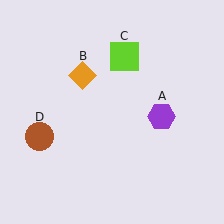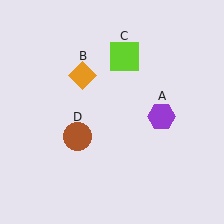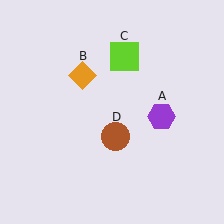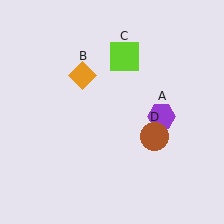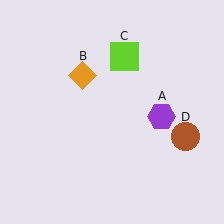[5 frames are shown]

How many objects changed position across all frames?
1 object changed position: brown circle (object D).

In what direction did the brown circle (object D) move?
The brown circle (object D) moved right.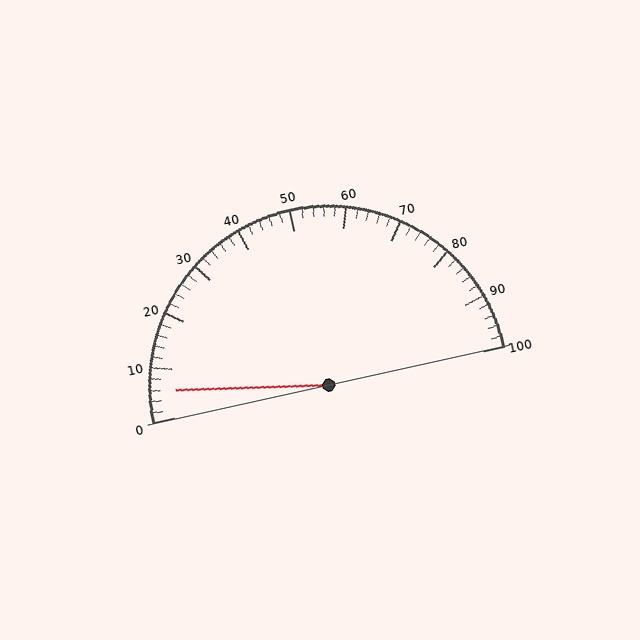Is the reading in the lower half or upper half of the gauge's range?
The reading is in the lower half of the range (0 to 100).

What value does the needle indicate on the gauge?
The needle indicates approximately 6.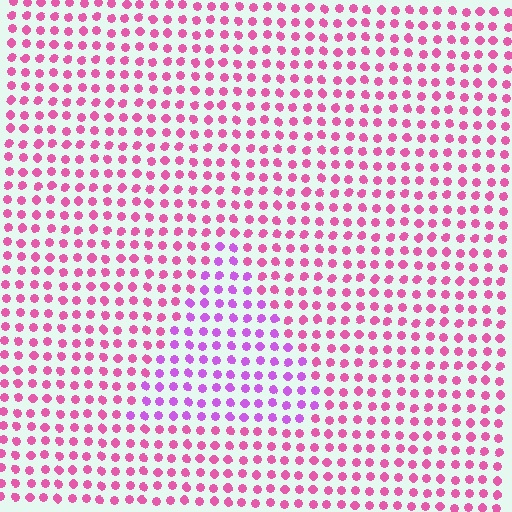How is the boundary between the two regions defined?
The boundary is defined purely by a slight shift in hue (about 36 degrees). Spacing, size, and orientation are identical on both sides.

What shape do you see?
I see a triangle.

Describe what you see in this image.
The image is filled with small pink elements in a uniform arrangement. A triangle-shaped region is visible where the elements are tinted to a slightly different hue, forming a subtle color boundary.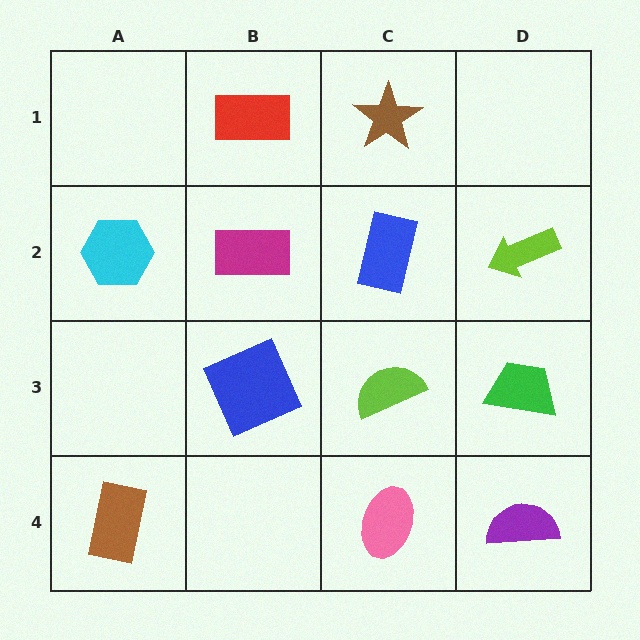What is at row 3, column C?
A lime semicircle.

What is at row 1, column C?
A brown star.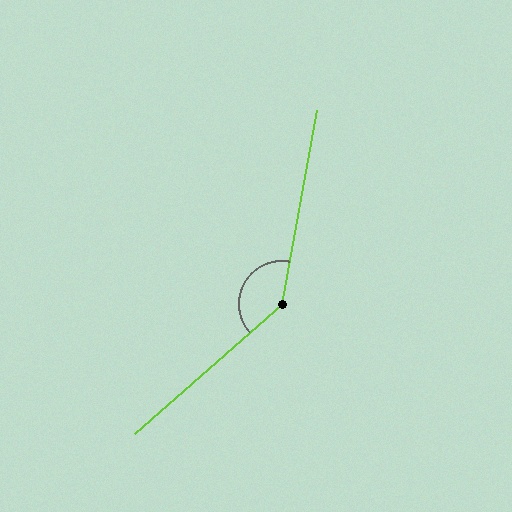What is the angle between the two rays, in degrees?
Approximately 142 degrees.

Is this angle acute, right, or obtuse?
It is obtuse.